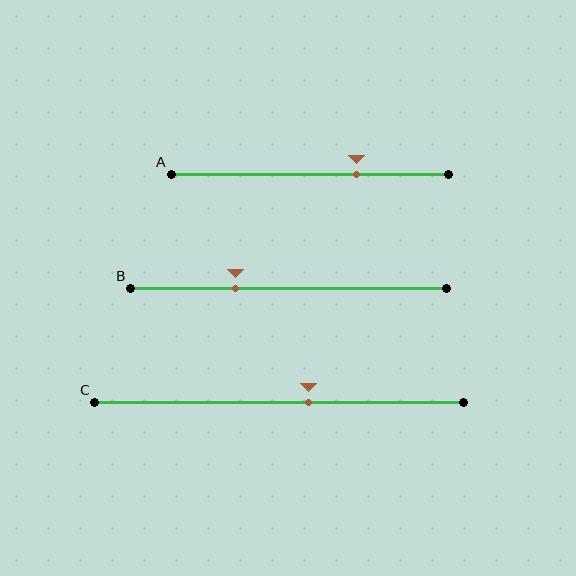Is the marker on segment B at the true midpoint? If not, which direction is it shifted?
No, the marker on segment B is shifted to the left by about 17% of the segment length.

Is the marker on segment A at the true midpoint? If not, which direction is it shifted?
No, the marker on segment A is shifted to the right by about 17% of the segment length.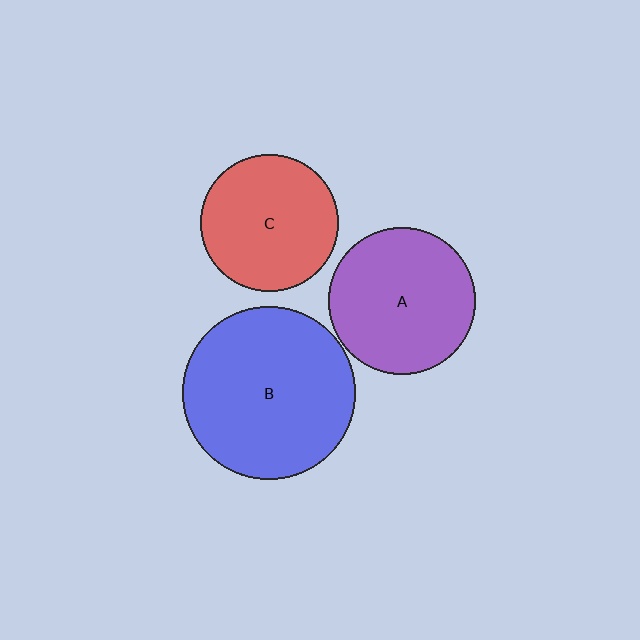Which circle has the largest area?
Circle B (blue).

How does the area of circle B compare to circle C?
Approximately 1.6 times.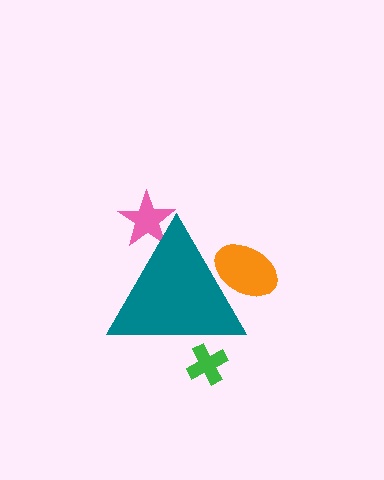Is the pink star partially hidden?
Yes, the pink star is partially hidden behind the teal triangle.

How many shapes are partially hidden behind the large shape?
3 shapes are partially hidden.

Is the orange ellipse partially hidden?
Yes, the orange ellipse is partially hidden behind the teal triangle.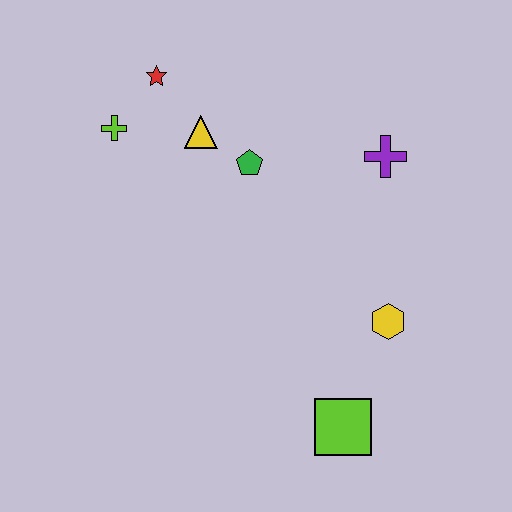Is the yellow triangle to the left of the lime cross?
No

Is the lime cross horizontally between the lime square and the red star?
No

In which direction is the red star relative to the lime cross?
The red star is above the lime cross.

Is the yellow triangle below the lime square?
No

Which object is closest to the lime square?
The yellow hexagon is closest to the lime square.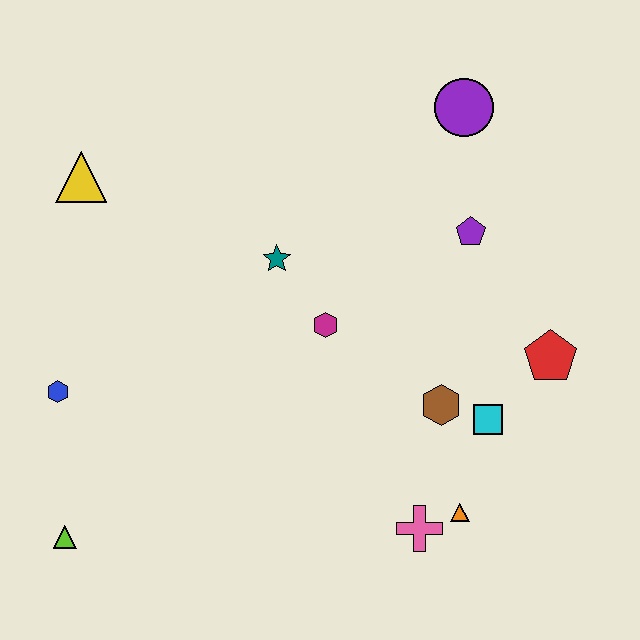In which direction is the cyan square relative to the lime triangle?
The cyan square is to the right of the lime triangle.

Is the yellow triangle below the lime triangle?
No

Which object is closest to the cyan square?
The brown hexagon is closest to the cyan square.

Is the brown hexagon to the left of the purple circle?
Yes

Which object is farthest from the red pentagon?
The lime triangle is farthest from the red pentagon.